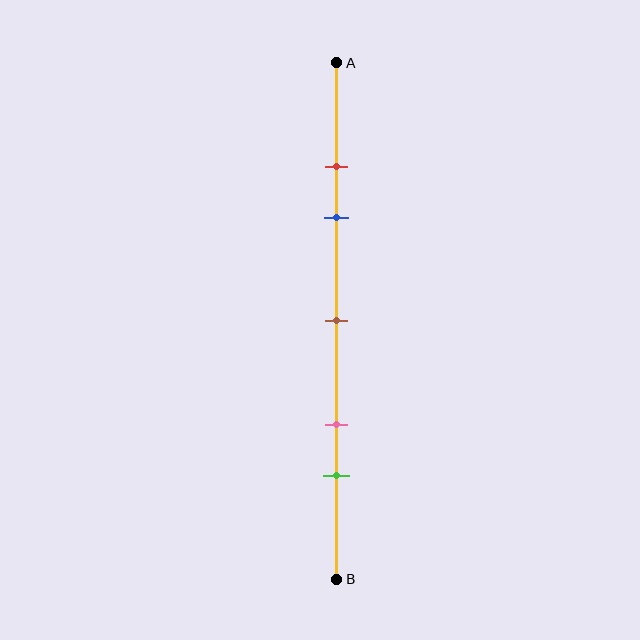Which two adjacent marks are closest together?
The red and blue marks are the closest adjacent pair.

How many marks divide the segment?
There are 5 marks dividing the segment.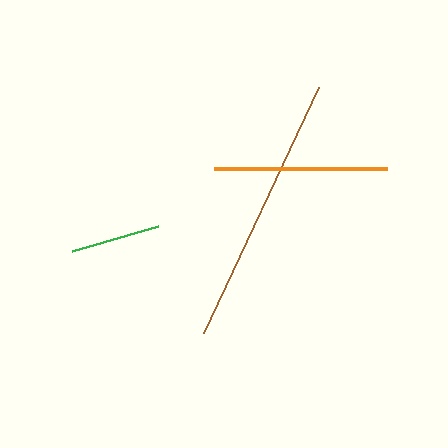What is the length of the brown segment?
The brown segment is approximately 272 pixels long.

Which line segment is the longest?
The brown line is the longest at approximately 272 pixels.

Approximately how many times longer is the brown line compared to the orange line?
The brown line is approximately 1.6 times the length of the orange line.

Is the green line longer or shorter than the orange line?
The orange line is longer than the green line.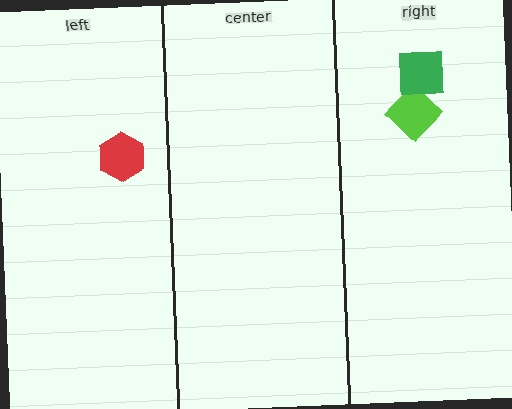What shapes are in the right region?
The lime diamond, the green square.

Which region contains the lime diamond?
The right region.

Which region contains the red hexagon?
The left region.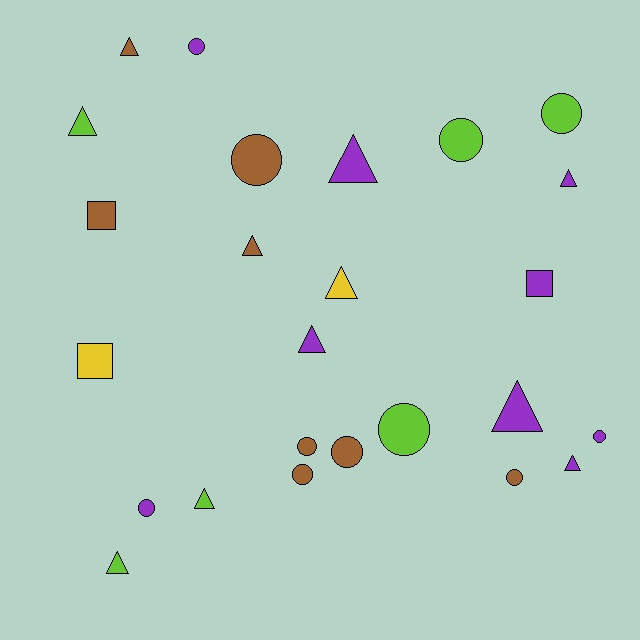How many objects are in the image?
There are 25 objects.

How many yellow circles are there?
There are no yellow circles.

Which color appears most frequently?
Purple, with 9 objects.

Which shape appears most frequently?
Triangle, with 11 objects.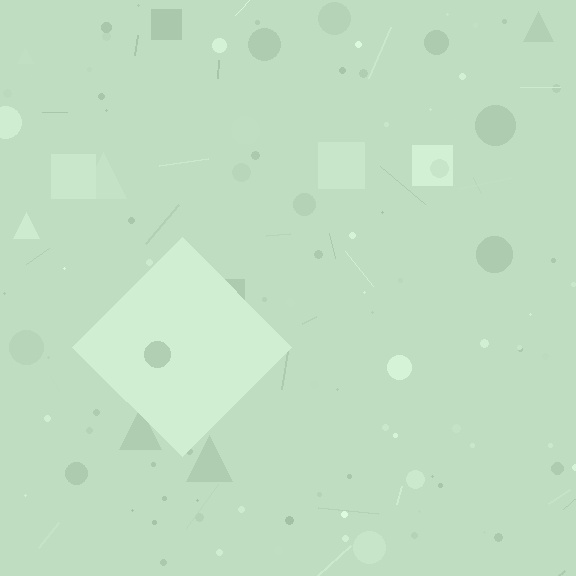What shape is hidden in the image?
A diamond is hidden in the image.